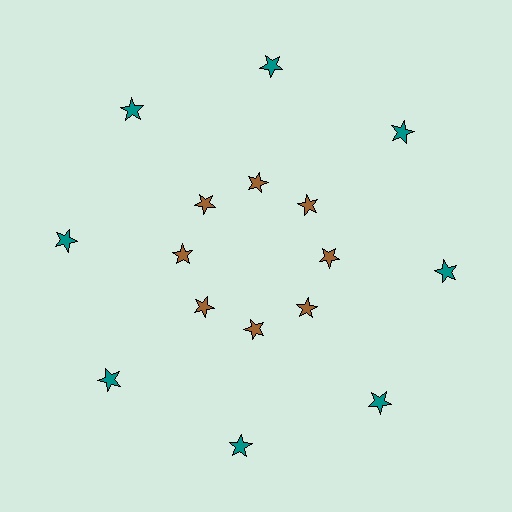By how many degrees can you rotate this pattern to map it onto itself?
The pattern maps onto itself every 45 degrees of rotation.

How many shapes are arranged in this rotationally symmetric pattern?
There are 16 shapes, arranged in 8 groups of 2.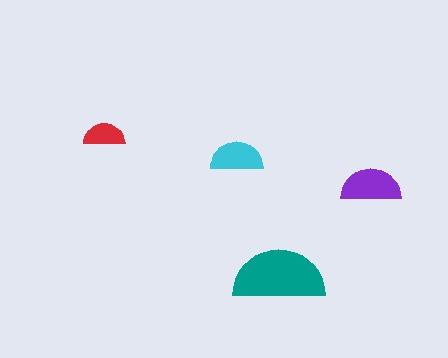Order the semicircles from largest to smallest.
the teal one, the purple one, the cyan one, the red one.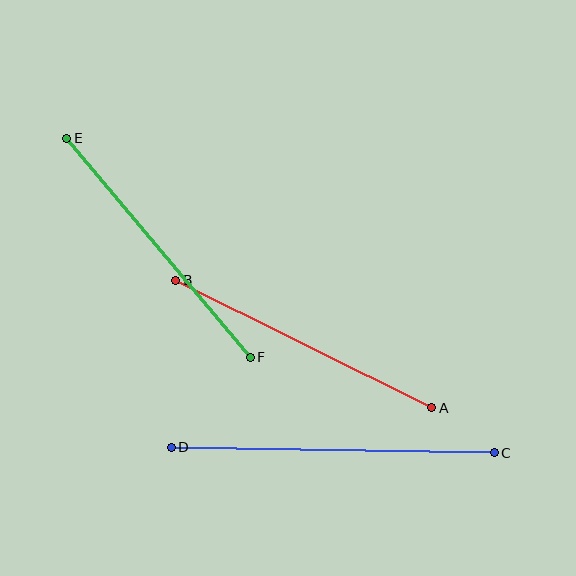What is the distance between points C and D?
The distance is approximately 323 pixels.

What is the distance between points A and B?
The distance is approximately 286 pixels.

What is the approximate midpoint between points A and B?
The midpoint is at approximately (304, 344) pixels.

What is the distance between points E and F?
The distance is approximately 286 pixels.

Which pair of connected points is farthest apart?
Points C and D are farthest apart.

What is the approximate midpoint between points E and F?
The midpoint is at approximately (158, 248) pixels.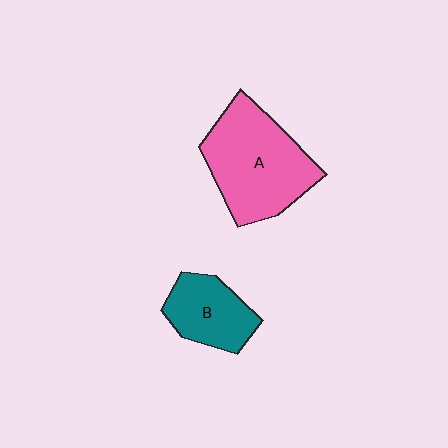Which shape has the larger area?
Shape A (pink).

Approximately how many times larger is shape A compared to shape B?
Approximately 1.8 times.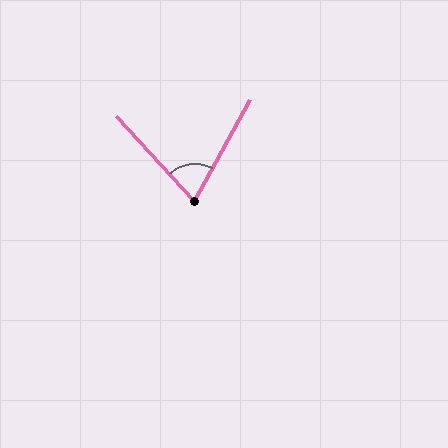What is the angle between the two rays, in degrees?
Approximately 71 degrees.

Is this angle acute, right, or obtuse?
It is acute.